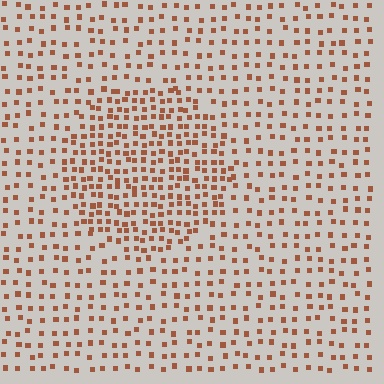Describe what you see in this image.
The image contains small brown elements arranged at two different densities. A circle-shaped region is visible where the elements are more densely packed than the surrounding area.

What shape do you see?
I see a circle.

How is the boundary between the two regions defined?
The boundary is defined by a change in element density (approximately 1.9x ratio). All elements are the same color, size, and shape.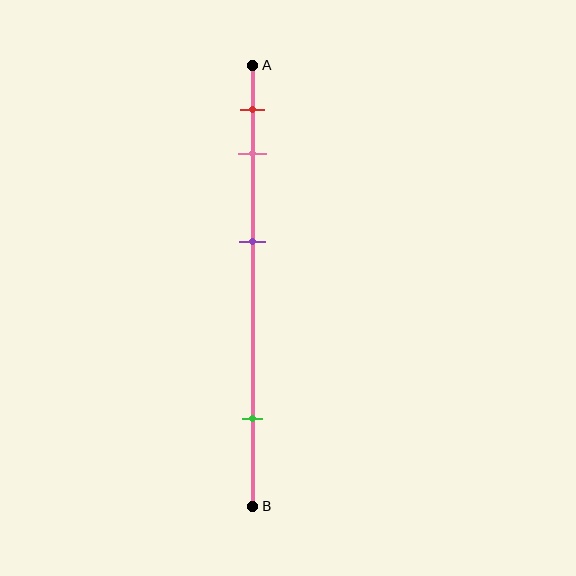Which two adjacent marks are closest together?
The red and pink marks are the closest adjacent pair.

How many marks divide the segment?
There are 4 marks dividing the segment.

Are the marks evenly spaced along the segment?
No, the marks are not evenly spaced.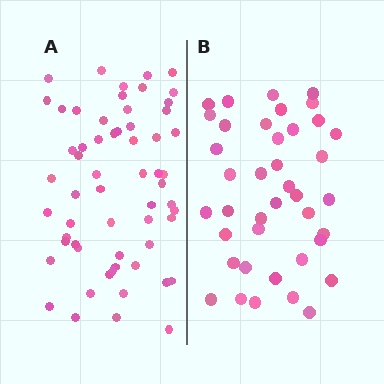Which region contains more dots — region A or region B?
Region A (the left region) has more dots.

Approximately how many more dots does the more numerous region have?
Region A has approximately 20 more dots than region B.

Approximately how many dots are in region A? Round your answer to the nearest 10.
About 60 dots.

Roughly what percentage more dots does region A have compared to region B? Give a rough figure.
About 50% more.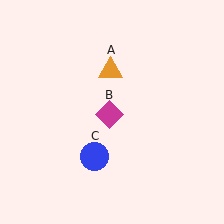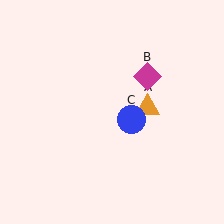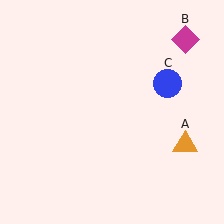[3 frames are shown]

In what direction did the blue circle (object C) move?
The blue circle (object C) moved up and to the right.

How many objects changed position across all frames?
3 objects changed position: orange triangle (object A), magenta diamond (object B), blue circle (object C).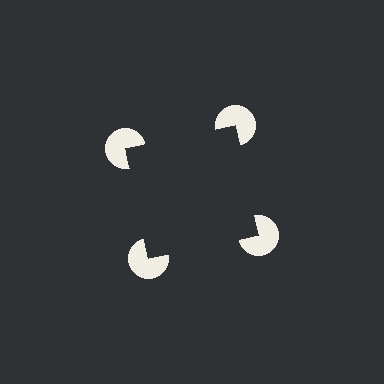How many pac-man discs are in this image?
There are 4 — one at each vertex of the illusory square.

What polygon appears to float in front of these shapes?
An illusory square — its edges are inferred from the aligned wedge cuts in the pac-man discs, not physically drawn.